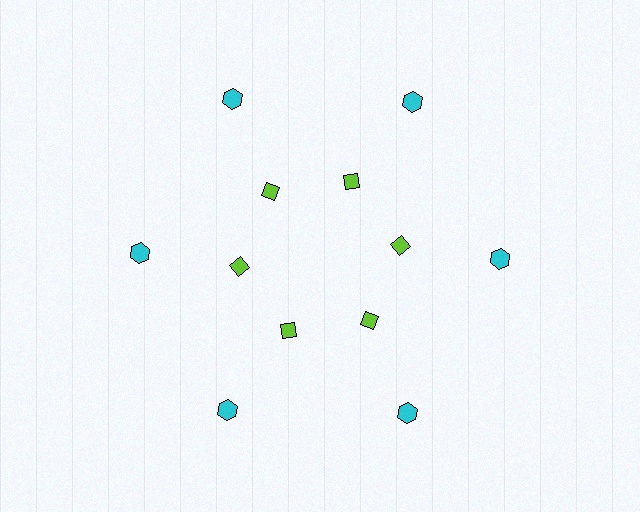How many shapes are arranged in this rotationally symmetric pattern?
There are 12 shapes, arranged in 6 groups of 2.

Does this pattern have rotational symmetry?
Yes, this pattern has 6-fold rotational symmetry. It looks the same after rotating 60 degrees around the center.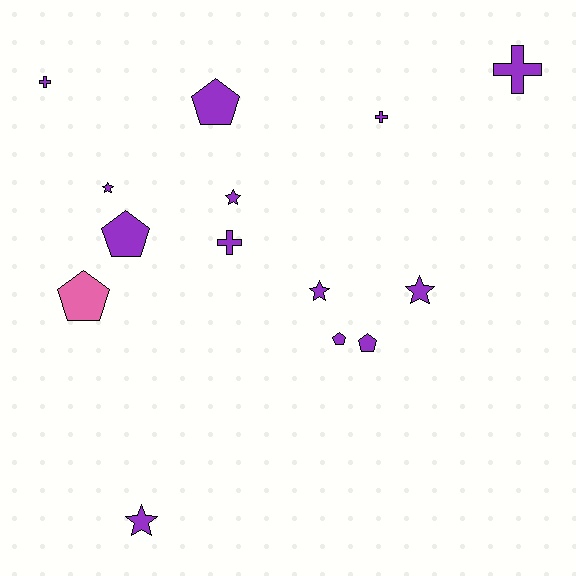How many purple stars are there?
There are 5 purple stars.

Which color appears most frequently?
Purple, with 13 objects.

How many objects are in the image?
There are 14 objects.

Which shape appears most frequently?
Star, with 5 objects.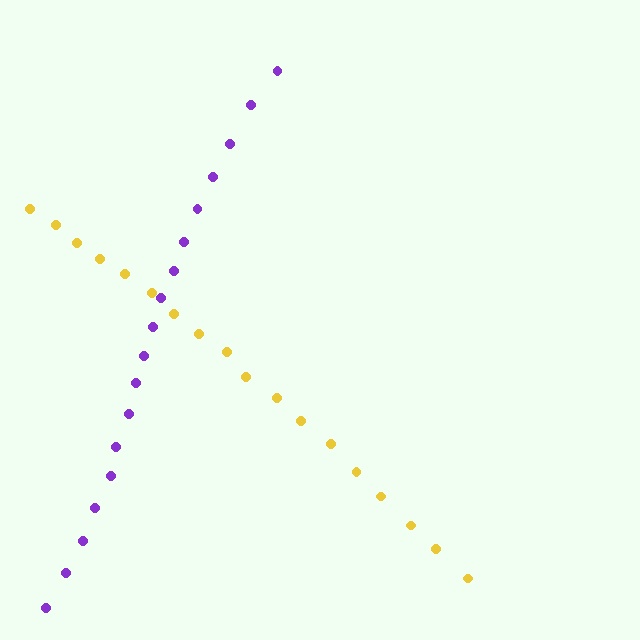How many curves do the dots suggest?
There are 2 distinct paths.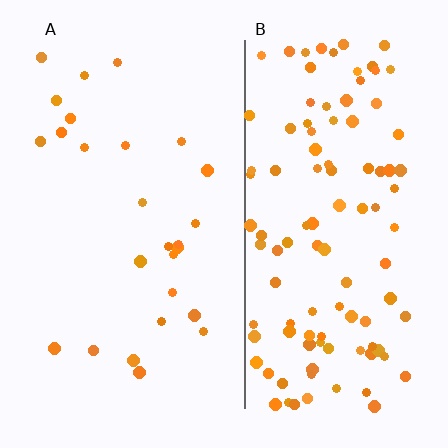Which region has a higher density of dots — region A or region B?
B (the right).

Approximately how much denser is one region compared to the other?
Approximately 4.1× — region B over region A.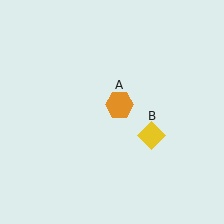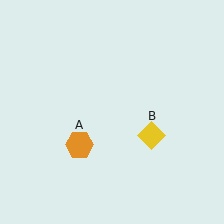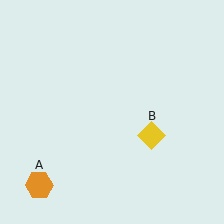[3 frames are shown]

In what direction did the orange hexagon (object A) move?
The orange hexagon (object A) moved down and to the left.